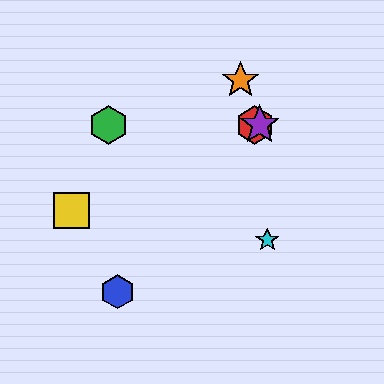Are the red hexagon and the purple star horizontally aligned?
Yes, both are at y≈125.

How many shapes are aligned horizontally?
3 shapes (the red hexagon, the green hexagon, the purple star) are aligned horizontally.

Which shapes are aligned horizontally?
The red hexagon, the green hexagon, the purple star are aligned horizontally.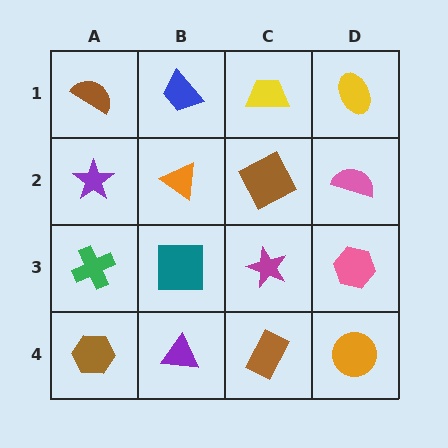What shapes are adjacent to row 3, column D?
A pink semicircle (row 2, column D), an orange circle (row 4, column D), a magenta star (row 3, column C).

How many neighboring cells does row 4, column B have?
3.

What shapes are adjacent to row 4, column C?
A magenta star (row 3, column C), a purple triangle (row 4, column B), an orange circle (row 4, column D).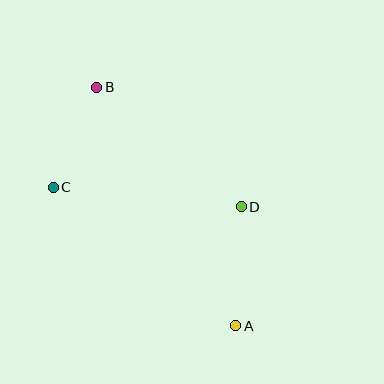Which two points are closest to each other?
Points B and C are closest to each other.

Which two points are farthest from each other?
Points A and B are farthest from each other.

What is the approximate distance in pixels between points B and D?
The distance between B and D is approximately 188 pixels.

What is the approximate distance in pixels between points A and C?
The distance between A and C is approximately 229 pixels.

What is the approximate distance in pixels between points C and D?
The distance between C and D is approximately 189 pixels.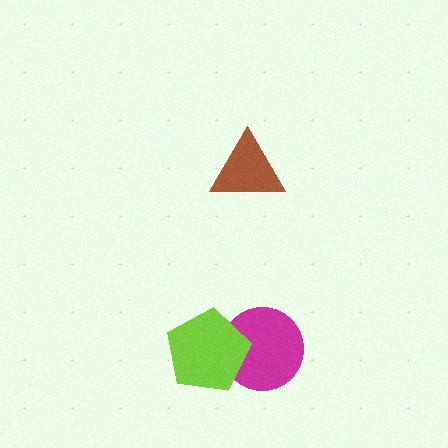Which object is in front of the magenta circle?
The lime pentagon is in front of the magenta circle.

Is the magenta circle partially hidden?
Yes, it is partially covered by another shape.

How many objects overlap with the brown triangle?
0 objects overlap with the brown triangle.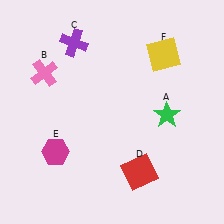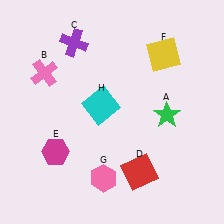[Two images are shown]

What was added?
A pink hexagon (G), a cyan square (H) were added in Image 2.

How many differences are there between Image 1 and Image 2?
There are 2 differences between the two images.